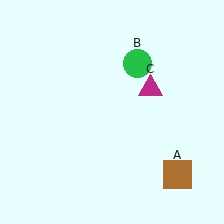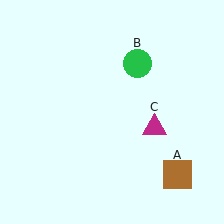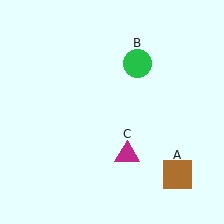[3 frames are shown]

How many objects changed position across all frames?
1 object changed position: magenta triangle (object C).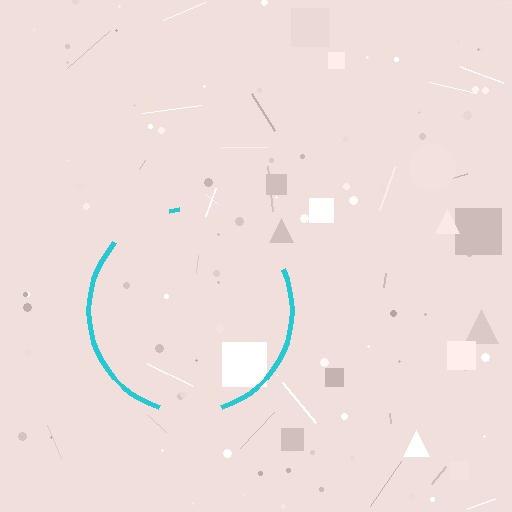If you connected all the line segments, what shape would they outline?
They would outline a circle.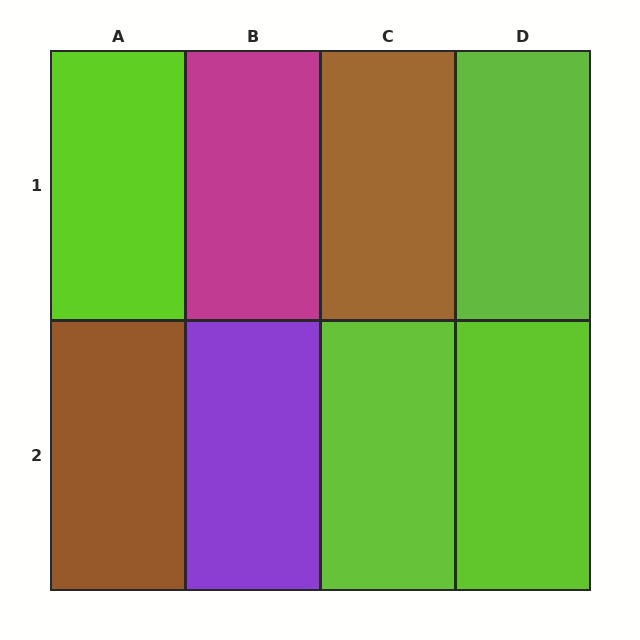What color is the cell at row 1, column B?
Magenta.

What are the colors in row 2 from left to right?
Brown, purple, lime, lime.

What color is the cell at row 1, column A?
Lime.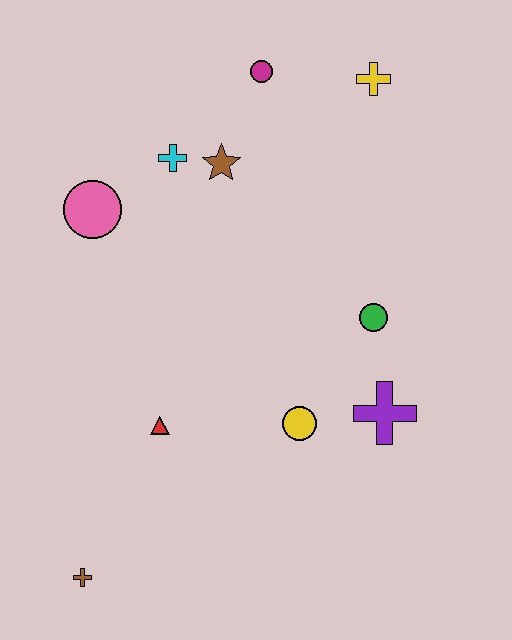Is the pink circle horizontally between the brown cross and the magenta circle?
Yes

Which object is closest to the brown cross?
The red triangle is closest to the brown cross.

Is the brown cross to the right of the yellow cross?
No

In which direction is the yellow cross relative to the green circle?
The yellow cross is above the green circle.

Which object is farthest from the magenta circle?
The brown cross is farthest from the magenta circle.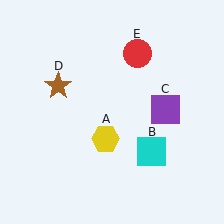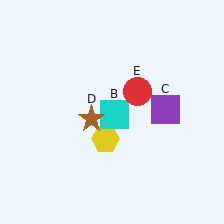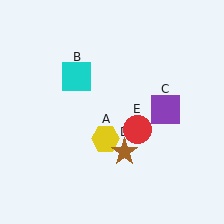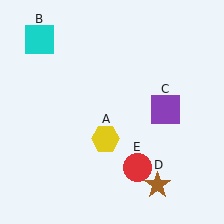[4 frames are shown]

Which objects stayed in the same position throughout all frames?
Yellow hexagon (object A) and purple square (object C) remained stationary.